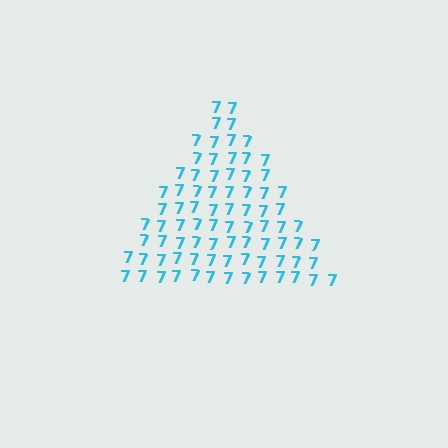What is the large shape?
The large shape is a triangle.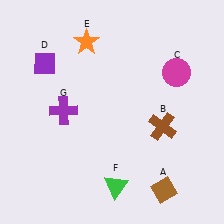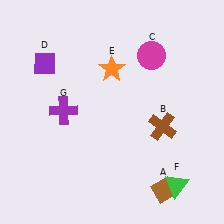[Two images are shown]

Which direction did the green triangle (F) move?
The green triangle (F) moved right.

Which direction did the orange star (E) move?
The orange star (E) moved down.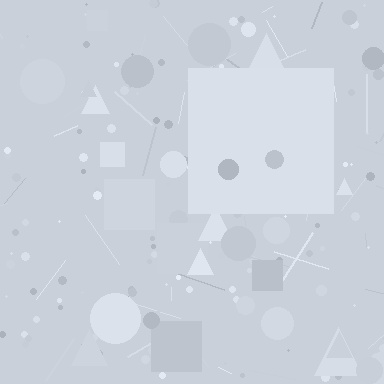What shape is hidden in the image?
A square is hidden in the image.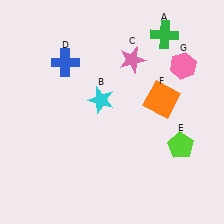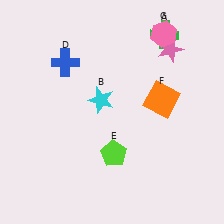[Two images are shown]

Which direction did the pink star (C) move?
The pink star (C) moved right.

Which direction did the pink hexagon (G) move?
The pink hexagon (G) moved up.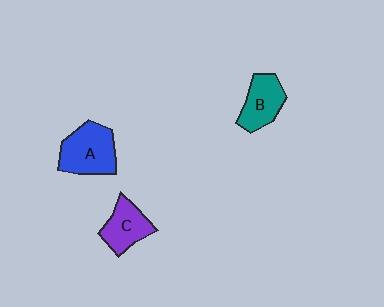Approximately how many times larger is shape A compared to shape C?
Approximately 1.4 times.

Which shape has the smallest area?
Shape C (purple).